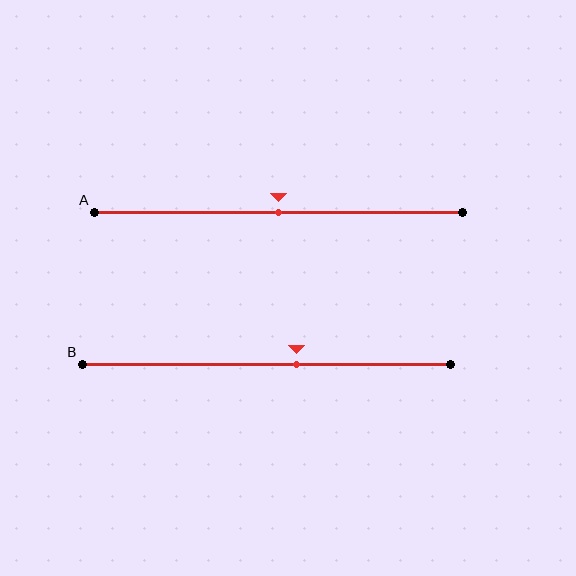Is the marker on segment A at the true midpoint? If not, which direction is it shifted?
Yes, the marker on segment A is at the true midpoint.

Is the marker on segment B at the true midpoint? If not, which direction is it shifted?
No, the marker on segment B is shifted to the right by about 8% of the segment length.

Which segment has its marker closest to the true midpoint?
Segment A has its marker closest to the true midpoint.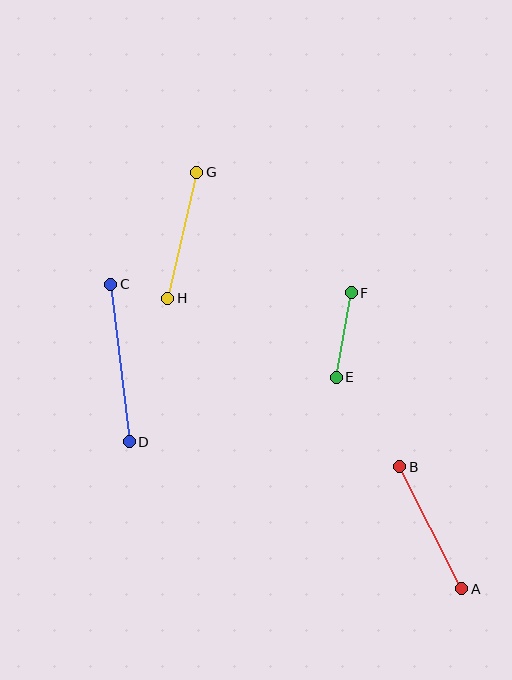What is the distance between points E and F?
The distance is approximately 86 pixels.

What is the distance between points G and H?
The distance is approximately 129 pixels.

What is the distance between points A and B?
The distance is approximately 137 pixels.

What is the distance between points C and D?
The distance is approximately 159 pixels.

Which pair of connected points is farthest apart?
Points C and D are farthest apart.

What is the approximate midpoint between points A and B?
The midpoint is at approximately (431, 528) pixels.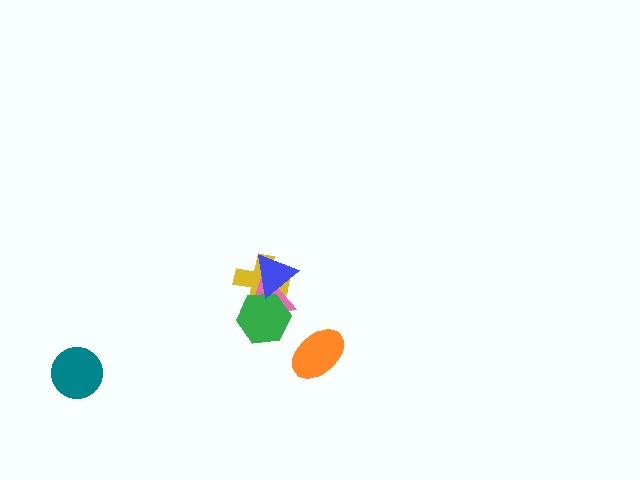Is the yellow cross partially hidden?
Yes, it is partially covered by another shape.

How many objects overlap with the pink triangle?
3 objects overlap with the pink triangle.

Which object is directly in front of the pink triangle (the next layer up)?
The green hexagon is directly in front of the pink triangle.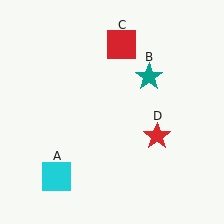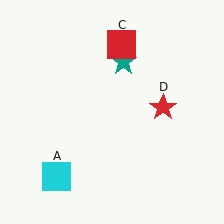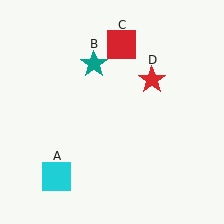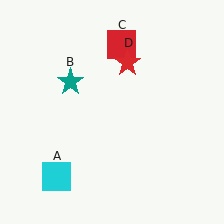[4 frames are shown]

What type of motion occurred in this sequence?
The teal star (object B), red star (object D) rotated counterclockwise around the center of the scene.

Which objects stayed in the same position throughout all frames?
Cyan square (object A) and red square (object C) remained stationary.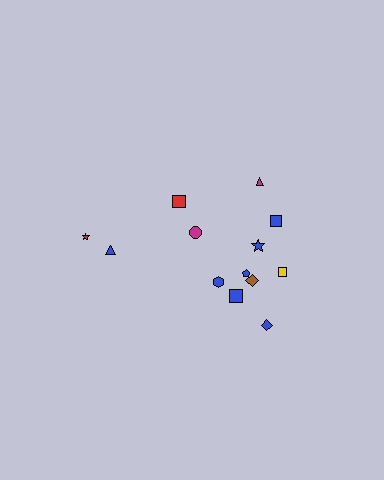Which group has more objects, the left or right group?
The right group.